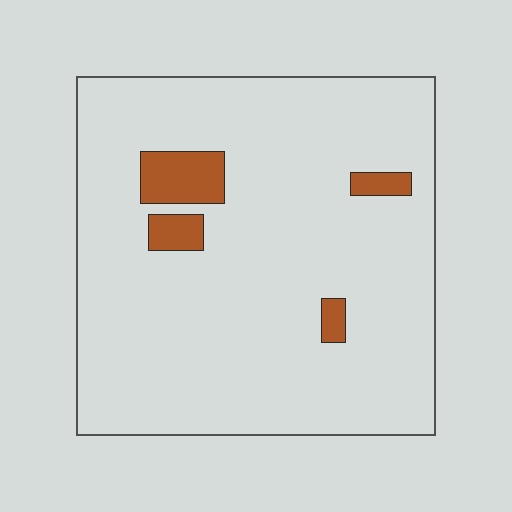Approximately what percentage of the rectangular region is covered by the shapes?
Approximately 5%.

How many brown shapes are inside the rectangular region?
4.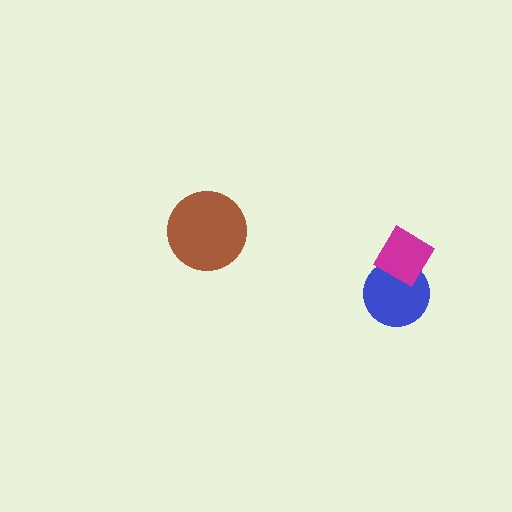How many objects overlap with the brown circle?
0 objects overlap with the brown circle.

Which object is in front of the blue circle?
The magenta diamond is in front of the blue circle.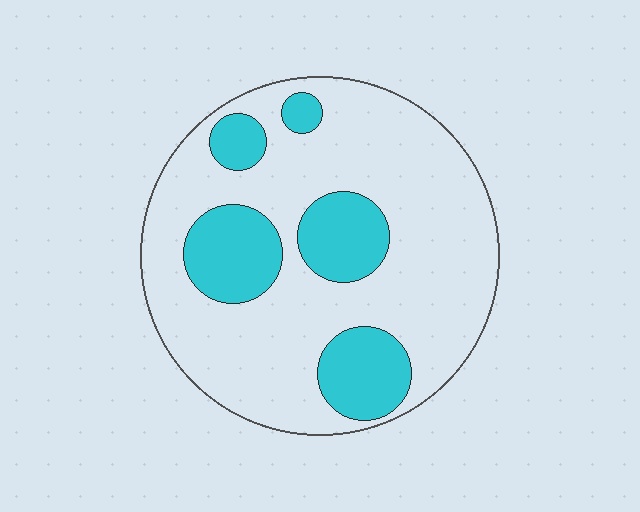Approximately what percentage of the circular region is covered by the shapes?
Approximately 25%.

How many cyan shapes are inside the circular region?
5.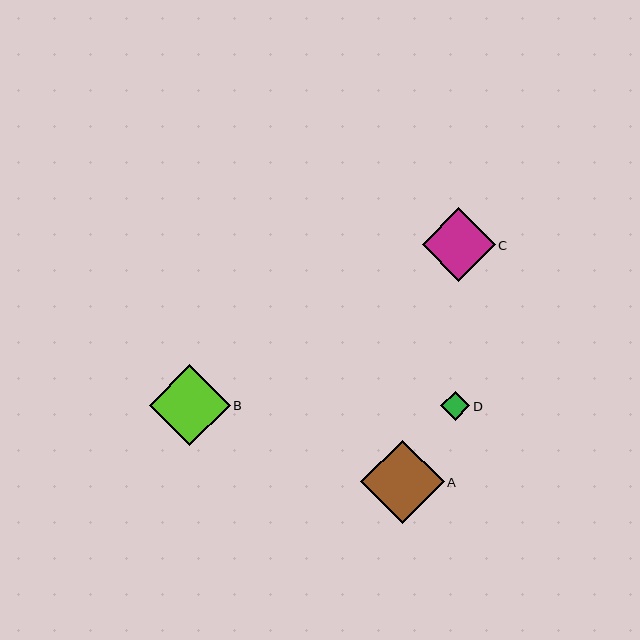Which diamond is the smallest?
Diamond D is the smallest with a size of approximately 29 pixels.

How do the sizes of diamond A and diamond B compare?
Diamond A and diamond B are approximately the same size.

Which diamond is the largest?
Diamond A is the largest with a size of approximately 84 pixels.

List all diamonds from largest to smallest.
From largest to smallest: A, B, C, D.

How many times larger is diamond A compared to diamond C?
Diamond A is approximately 1.1 times the size of diamond C.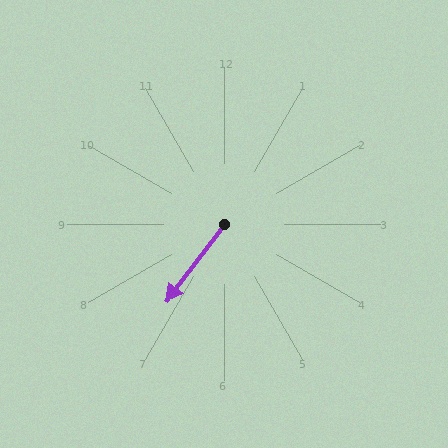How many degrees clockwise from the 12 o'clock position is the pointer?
Approximately 217 degrees.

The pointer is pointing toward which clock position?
Roughly 7 o'clock.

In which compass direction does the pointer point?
Southwest.